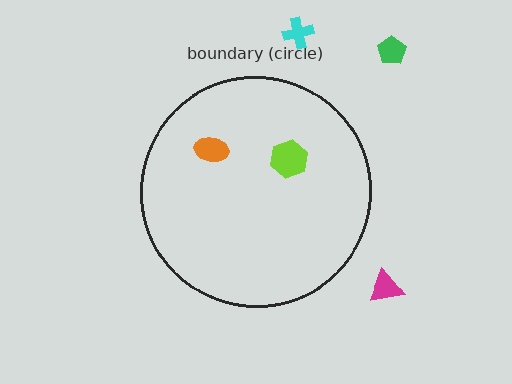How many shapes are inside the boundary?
2 inside, 3 outside.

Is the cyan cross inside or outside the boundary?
Outside.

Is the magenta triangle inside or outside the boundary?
Outside.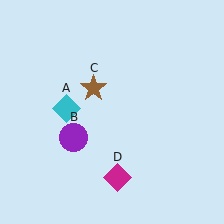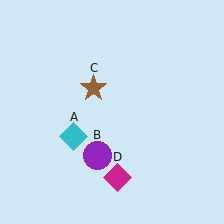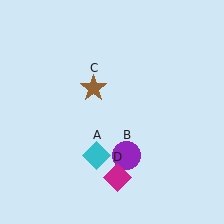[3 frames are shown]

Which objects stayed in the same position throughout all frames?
Brown star (object C) and magenta diamond (object D) remained stationary.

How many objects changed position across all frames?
2 objects changed position: cyan diamond (object A), purple circle (object B).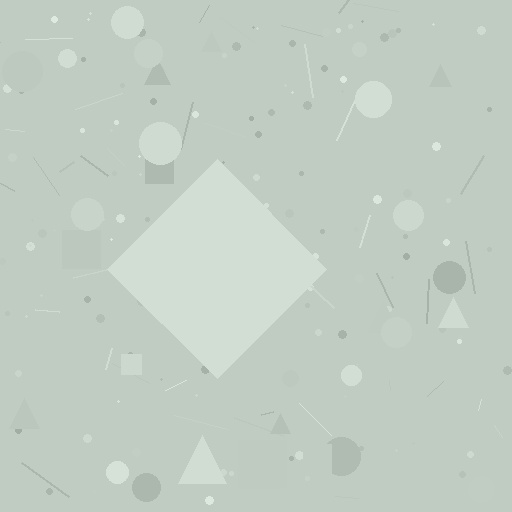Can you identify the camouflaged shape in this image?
The camouflaged shape is a diamond.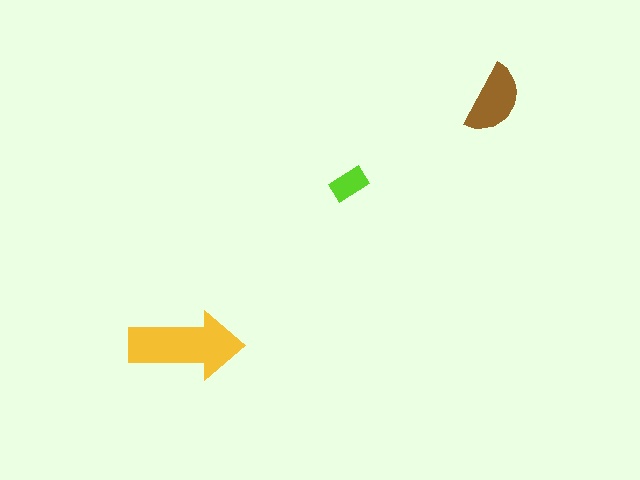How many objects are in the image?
There are 3 objects in the image.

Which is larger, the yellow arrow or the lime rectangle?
The yellow arrow.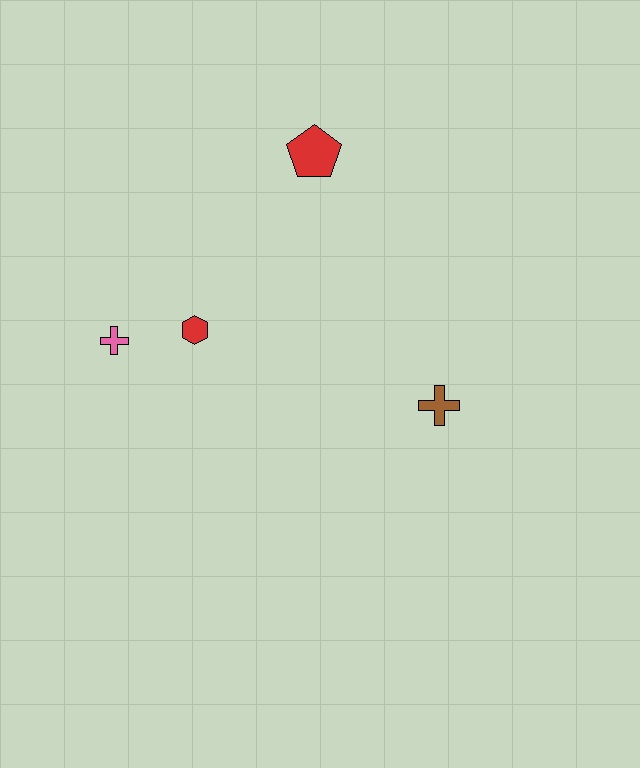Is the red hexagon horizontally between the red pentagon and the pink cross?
Yes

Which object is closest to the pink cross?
The red hexagon is closest to the pink cross.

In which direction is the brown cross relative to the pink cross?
The brown cross is to the right of the pink cross.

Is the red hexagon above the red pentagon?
No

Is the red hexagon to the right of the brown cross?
No